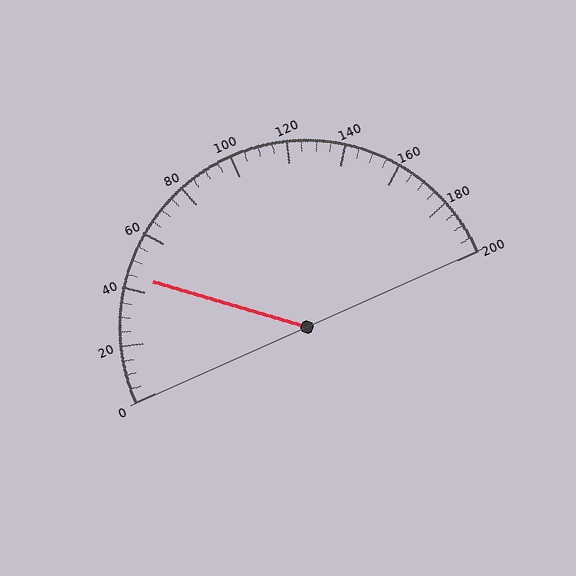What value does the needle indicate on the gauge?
The needle indicates approximately 45.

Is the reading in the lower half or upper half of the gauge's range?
The reading is in the lower half of the range (0 to 200).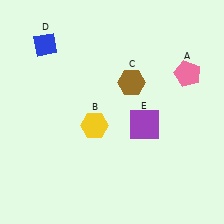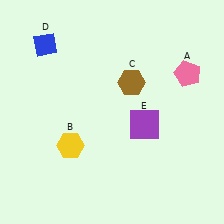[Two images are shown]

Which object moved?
The yellow hexagon (B) moved left.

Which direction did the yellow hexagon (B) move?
The yellow hexagon (B) moved left.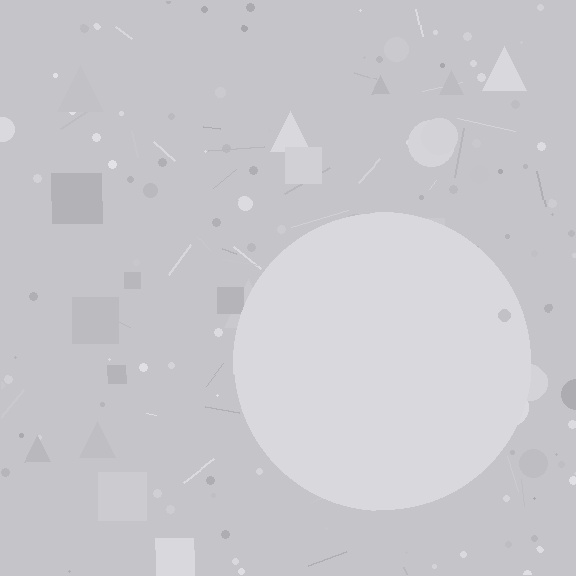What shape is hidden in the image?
A circle is hidden in the image.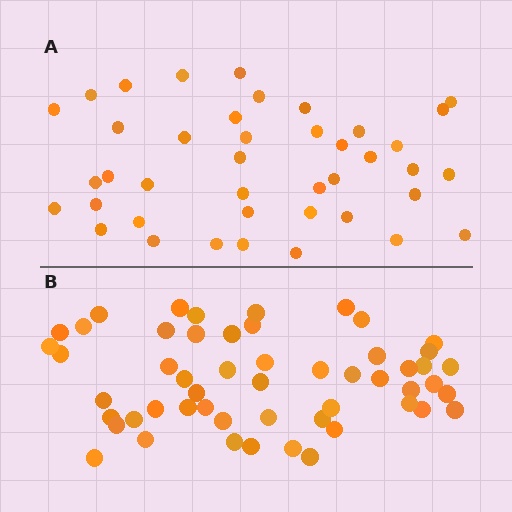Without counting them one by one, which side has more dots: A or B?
Region B (the bottom region) has more dots.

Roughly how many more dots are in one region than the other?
Region B has roughly 12 or so more dots than region A.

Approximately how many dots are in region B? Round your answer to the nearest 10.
About 50 dots. (The exact count is 53, which rounds to 50.)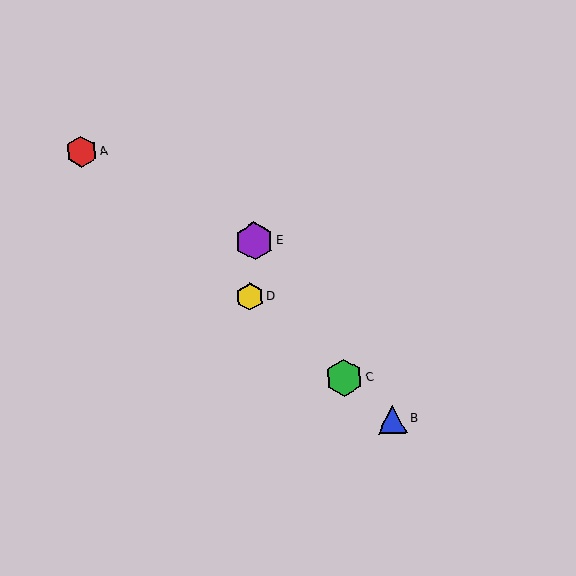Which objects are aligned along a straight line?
Objects A, B, C, D are aligned along a straight line.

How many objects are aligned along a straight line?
4 objects (A, B, C, D) are aligned along a straight line.